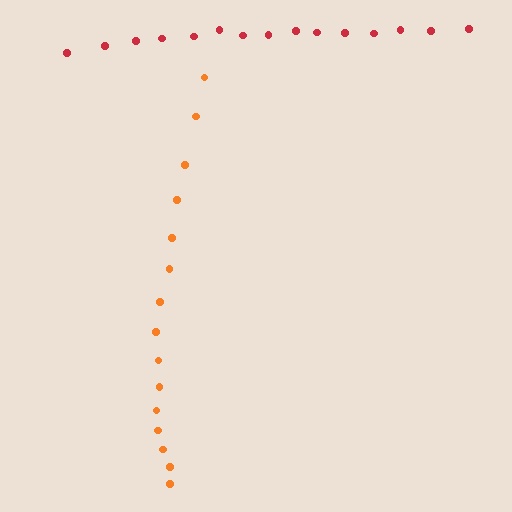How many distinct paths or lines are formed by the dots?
There are 2 distinct paths.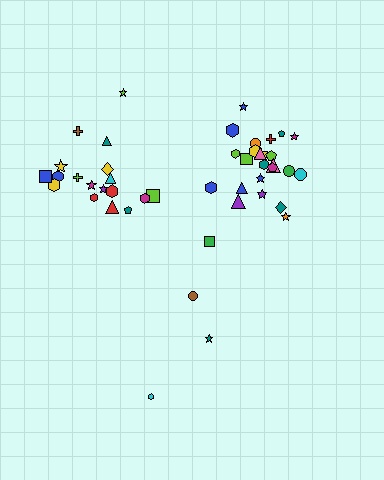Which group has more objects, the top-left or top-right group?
The top-right group.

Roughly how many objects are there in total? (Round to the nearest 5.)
Roughly 45 objects in total.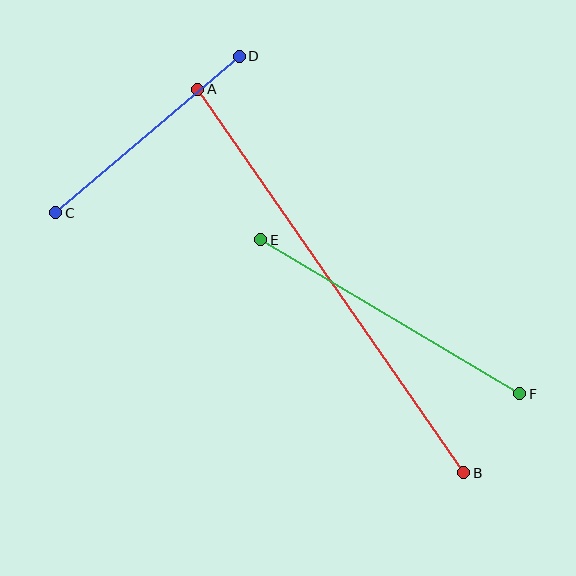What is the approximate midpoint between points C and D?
The midpoint is at approximately (147, 134) pixels.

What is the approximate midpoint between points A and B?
The midpoint is at approximately (331, 281) pixels.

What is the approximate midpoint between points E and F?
The midpoint is at approximately (390, 317) pixels.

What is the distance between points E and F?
The distance is approximately 301 pixels.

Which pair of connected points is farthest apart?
Points A and B are farthest apart.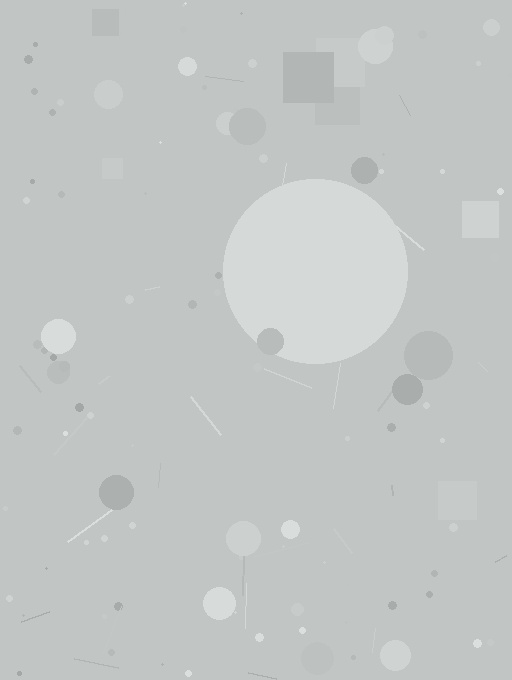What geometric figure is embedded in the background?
A circle is embedded in the background.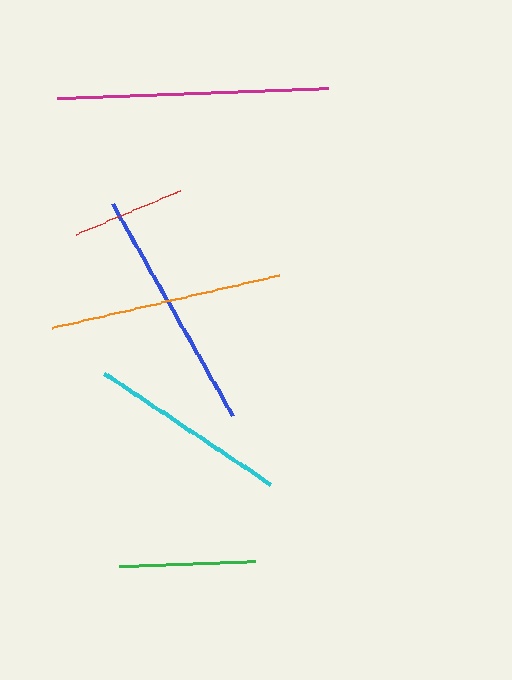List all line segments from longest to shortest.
From longest to shortest: magenta, blue, orange, cyan, green, red.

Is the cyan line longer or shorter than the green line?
The cyan line is longer than the green line.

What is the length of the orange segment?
The orange segment is approximately 232 pixels long.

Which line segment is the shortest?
The red line is the shortest at approximately 113 pixels.